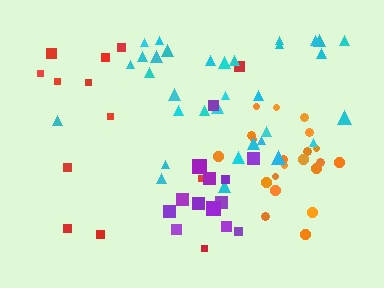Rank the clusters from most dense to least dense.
orange, cyan, purple, red.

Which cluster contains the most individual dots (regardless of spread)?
Cyan (33).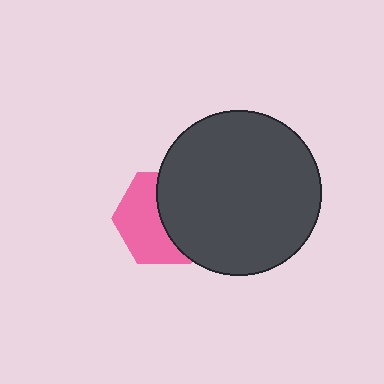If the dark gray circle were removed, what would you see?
You would see the complete pink hexagon.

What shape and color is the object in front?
The object in front is a dark gray circle.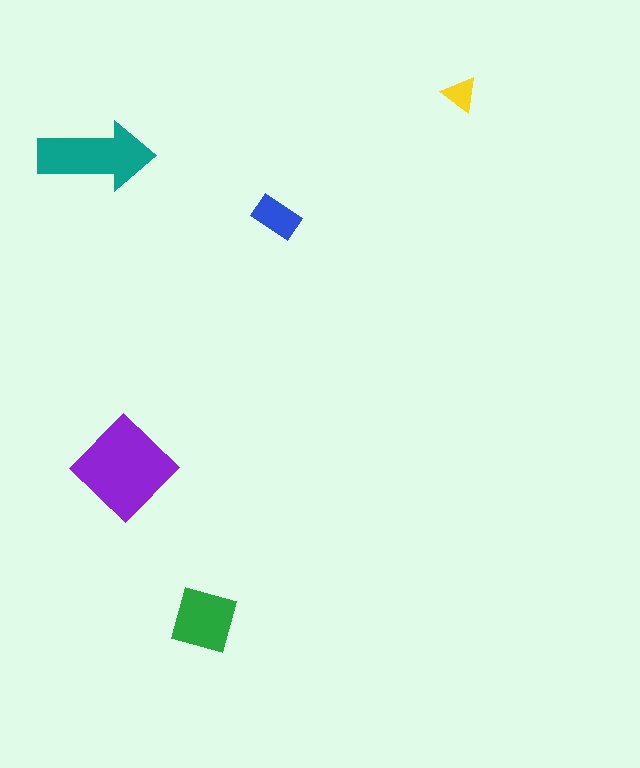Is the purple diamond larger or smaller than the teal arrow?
Larger.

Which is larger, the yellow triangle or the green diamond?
The green diamond.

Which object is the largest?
The purple diamond.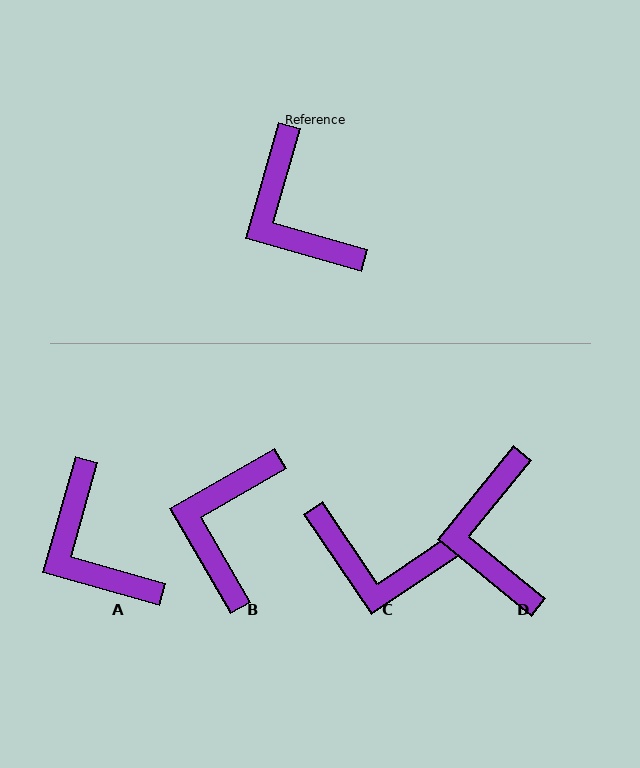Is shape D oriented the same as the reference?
No, it is off by about 23 degrees.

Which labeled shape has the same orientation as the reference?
A.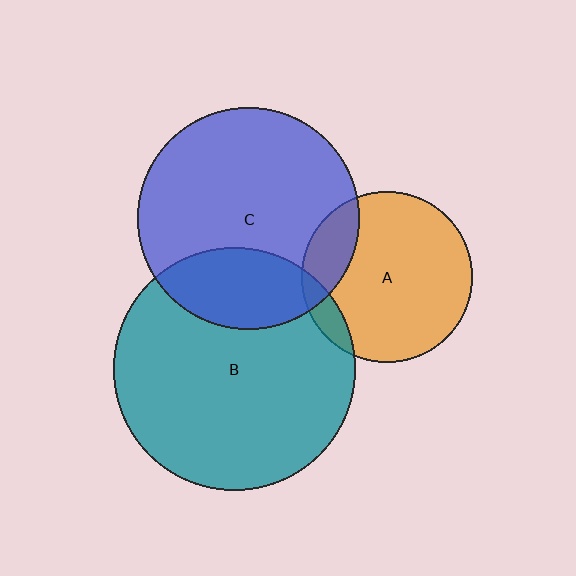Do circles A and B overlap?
Yes.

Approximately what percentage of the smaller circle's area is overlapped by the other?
Approximately 10%.